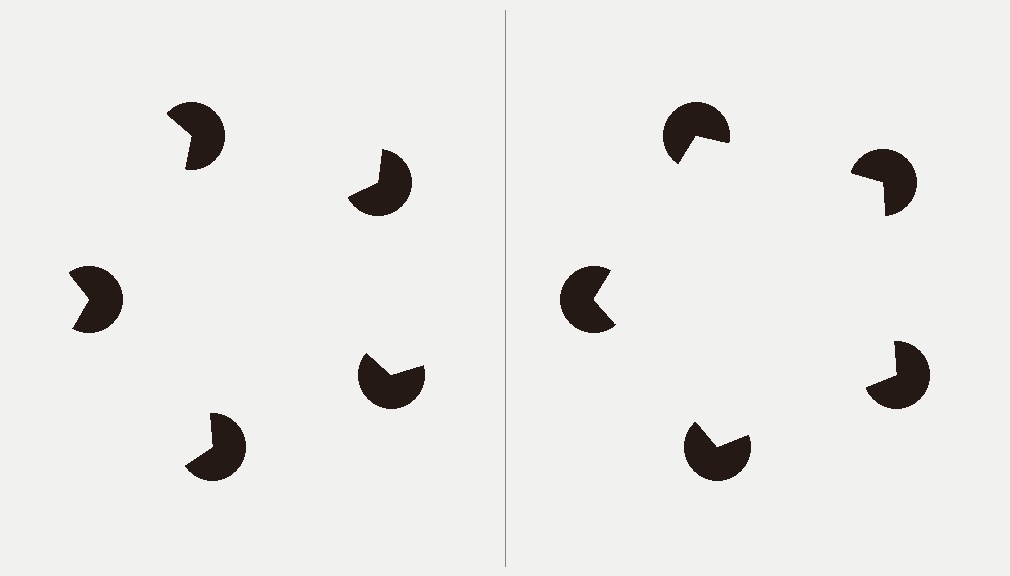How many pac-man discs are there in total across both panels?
10 — 5 on each side.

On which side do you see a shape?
An illusory pentagon appears on the right side. On the left side the wedge cuts are rotated, so no coherent shape forms.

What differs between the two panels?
The pac-man discs are positioned identically on both sides; only the wedge orientations differ. On the right they align to a pentagon; on the left they are misaligned.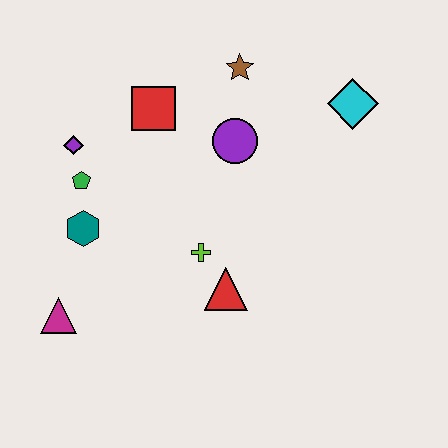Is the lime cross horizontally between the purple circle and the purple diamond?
Yes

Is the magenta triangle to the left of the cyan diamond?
Yes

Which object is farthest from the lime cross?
The cyan diamond is farthest from the lime cross.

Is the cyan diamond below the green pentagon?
No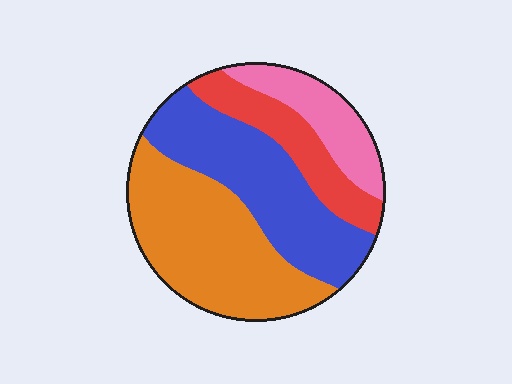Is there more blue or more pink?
Blue.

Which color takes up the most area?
Orange, at roughly 40%.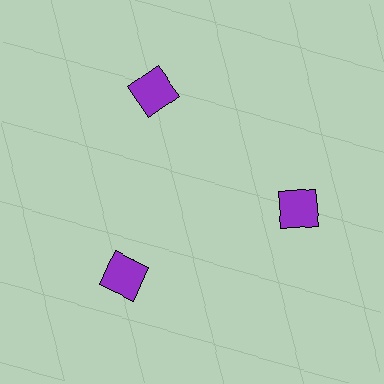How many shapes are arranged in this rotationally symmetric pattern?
There are 3 shapes, arranged in 3 groups of 1.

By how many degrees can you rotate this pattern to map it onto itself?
The pattern maps onto itself every 120 degrees of rotation.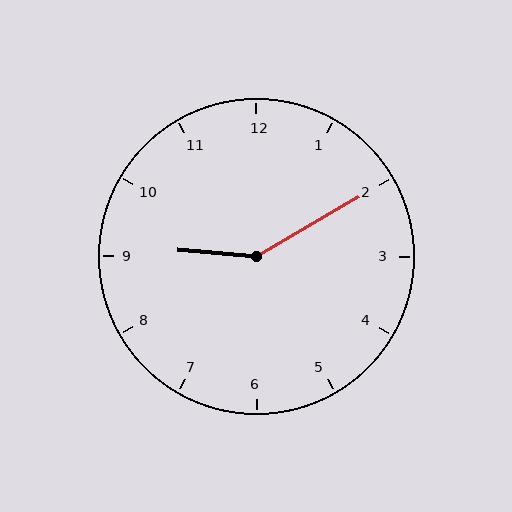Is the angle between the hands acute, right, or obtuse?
It is obtuse.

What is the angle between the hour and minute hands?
Approximately 145 degrees.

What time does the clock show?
9:10.